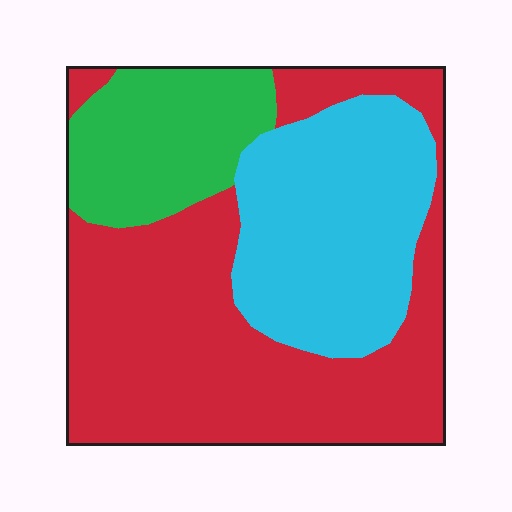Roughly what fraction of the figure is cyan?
Cyan takes up about one third (1/3) of the figure.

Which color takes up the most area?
Red, at roughly 50%.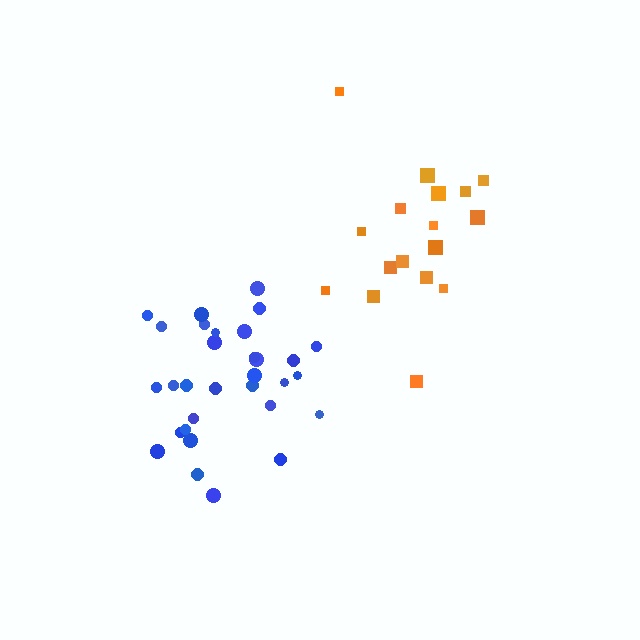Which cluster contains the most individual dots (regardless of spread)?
Blue (31).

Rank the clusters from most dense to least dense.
blue, orange.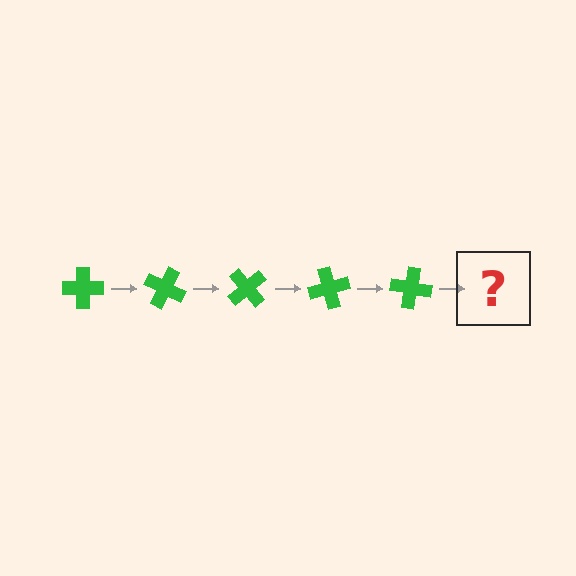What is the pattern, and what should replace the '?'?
The pattern is that the cross rotates 25 degrees each step. The '?' should be a green cross rotated 125 degrees.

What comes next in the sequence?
The next element should be a green cross rotated 125 degrees.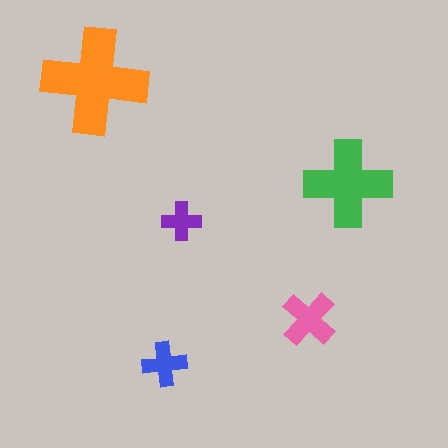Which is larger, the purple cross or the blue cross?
The blue one.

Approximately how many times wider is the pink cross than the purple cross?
About 1.5 times wider.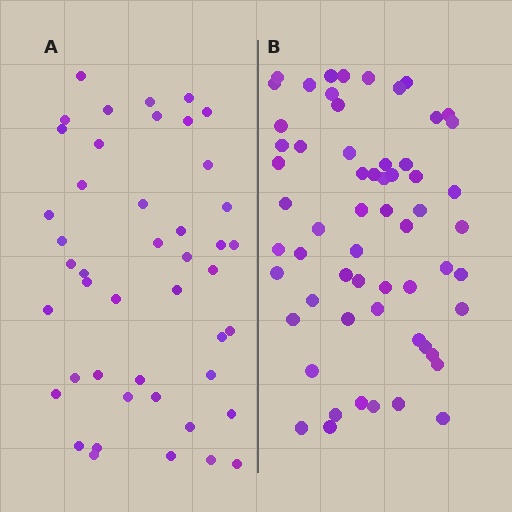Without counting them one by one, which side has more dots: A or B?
Region B (the right region) has more dots.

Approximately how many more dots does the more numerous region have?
Region B has approximately 15 more dots than region A.